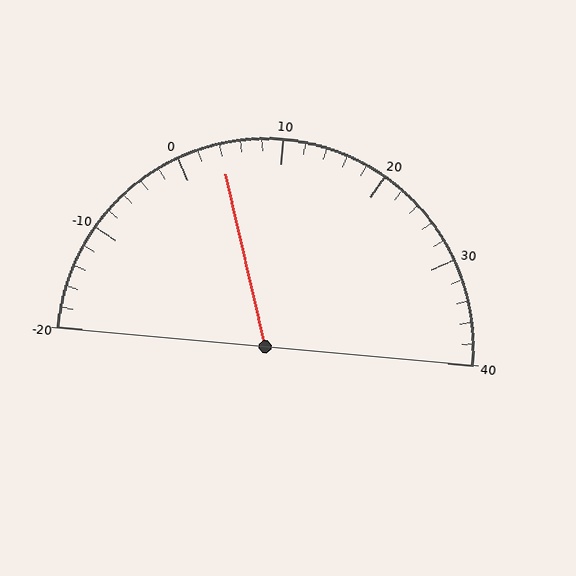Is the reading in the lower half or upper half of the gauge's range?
The reading is in the lower half of the range (-20 to 40).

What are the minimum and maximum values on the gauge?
The gauge ranges from -20 to 40.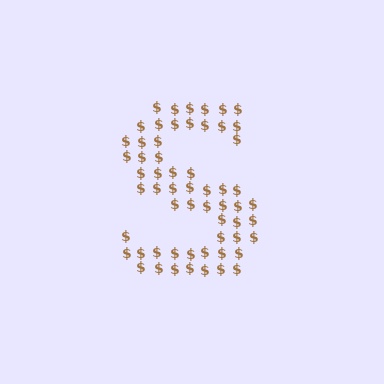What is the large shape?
The large shape is the letter S.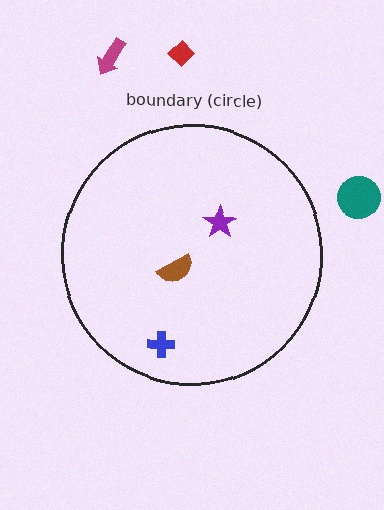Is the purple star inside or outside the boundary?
Inside.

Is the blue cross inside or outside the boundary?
Inside.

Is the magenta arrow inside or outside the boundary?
Outside.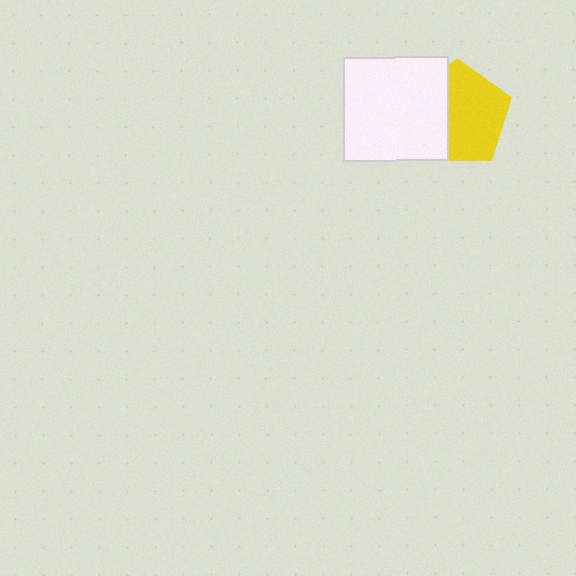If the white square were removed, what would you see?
You would see the complete yellow pentagon.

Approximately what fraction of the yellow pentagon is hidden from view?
Roughly 38% of the yellow pentagon is hidden behind the white square.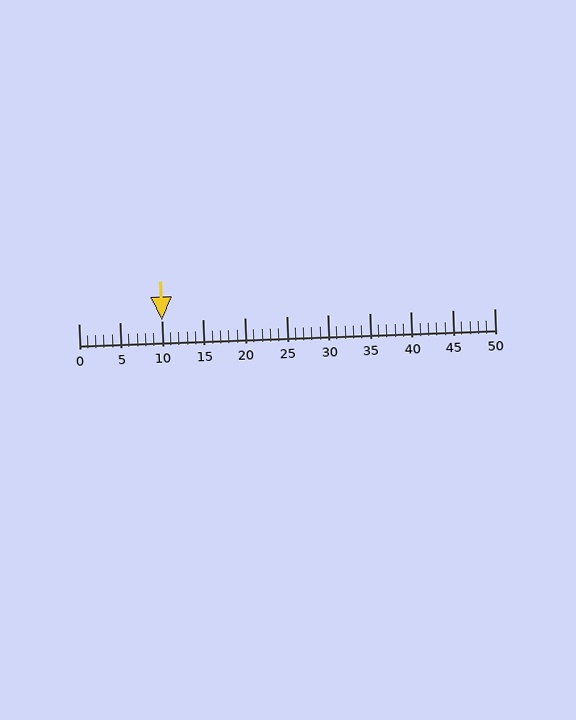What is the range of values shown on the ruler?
The ruler shows values from 0 to 50.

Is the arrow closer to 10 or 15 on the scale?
The arrow is closer to 10.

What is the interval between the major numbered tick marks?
The major tick marks are spaced 5 units apart.